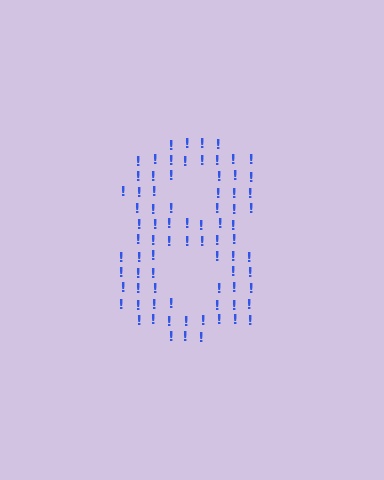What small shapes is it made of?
It is made of small exclamation marks.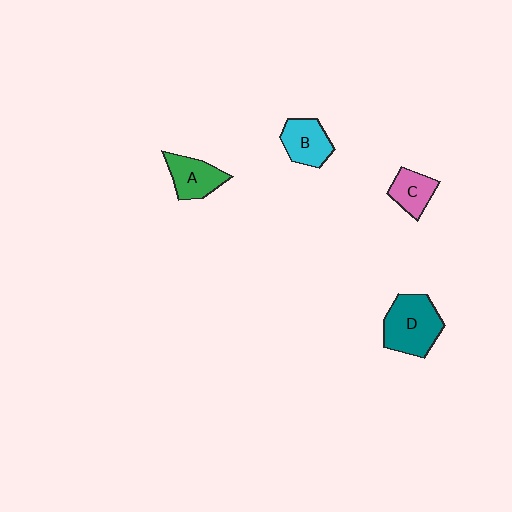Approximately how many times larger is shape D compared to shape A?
Approximately 1.5 times.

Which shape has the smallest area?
Shape C (pink).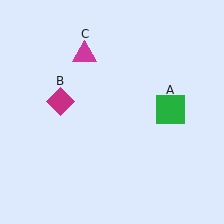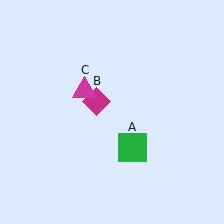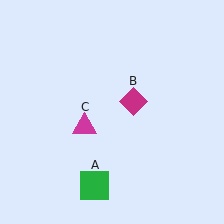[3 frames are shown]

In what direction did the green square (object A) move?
The green square (object A) moved down and to the left.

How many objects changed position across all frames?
3 objects changed position: green square (object A), magenta diamond (object B), magenta triangle (object C).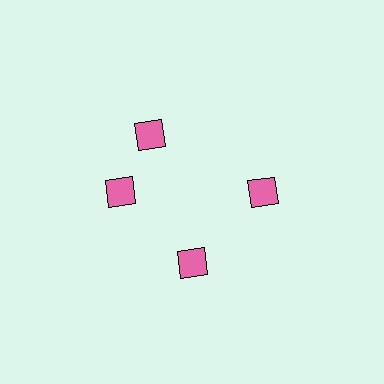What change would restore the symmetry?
The symmetry would be restored by rotating it back into even spacing with its neighbors so that all 4 diamonds sit at equal angles and equal distance from the center.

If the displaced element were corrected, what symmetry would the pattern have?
It would have 4-fold rotational symmetry — the pattern would map onto itself every 90 degrees.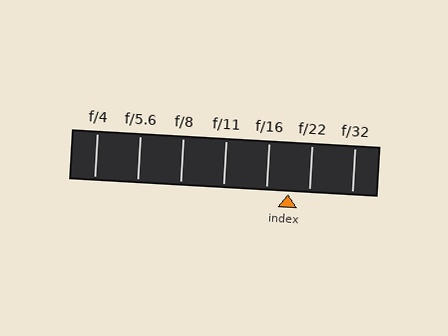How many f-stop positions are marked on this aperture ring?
There are 7 f-stop positions marked.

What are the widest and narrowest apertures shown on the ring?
The widest aperture shown is f/4 and the narrowest is f/32.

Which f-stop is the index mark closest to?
The index mark is closest to f/22.